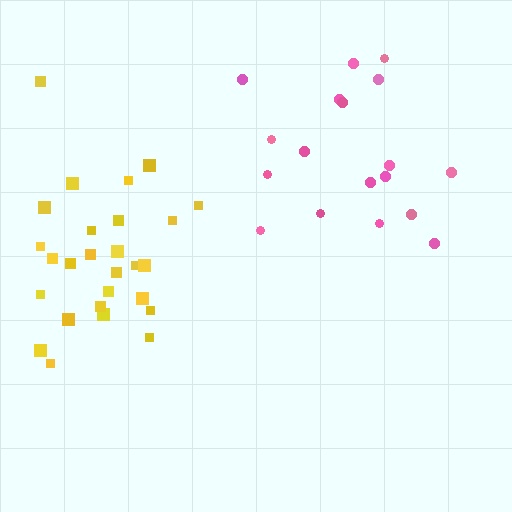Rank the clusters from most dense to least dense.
yellow, pink.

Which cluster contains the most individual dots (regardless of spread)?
Yellow (27).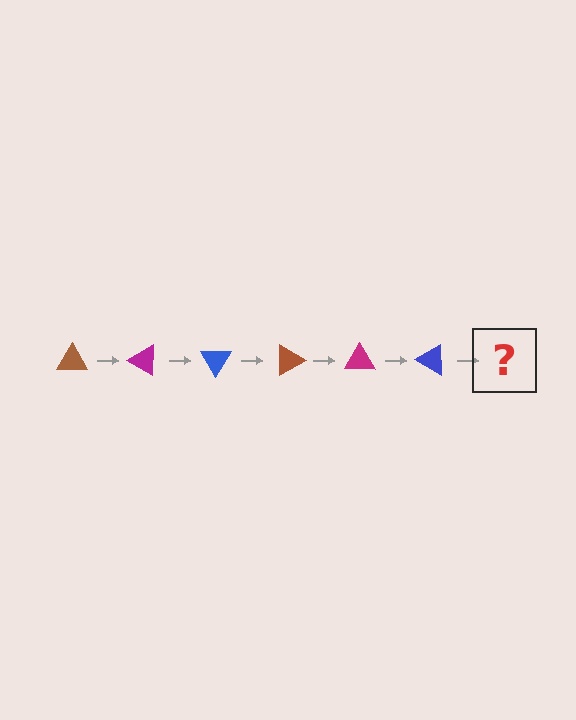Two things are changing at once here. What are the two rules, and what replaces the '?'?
The two rules are that it rotates 30 degrees each step and the color cycles through brown, magenta, and blue. The '?' should be a brown triangle, rotated 180 degrees from the start.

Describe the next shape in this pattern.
It should be a brown triangle, rotated 180 degrees from the start.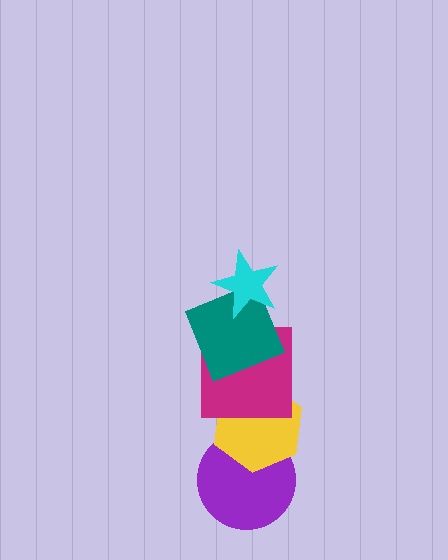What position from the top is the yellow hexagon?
The yellow hexagon is 4th from the top.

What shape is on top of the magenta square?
The teal square is on top of the magenta square.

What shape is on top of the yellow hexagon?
The magenta square is on top of the yellow hexagon.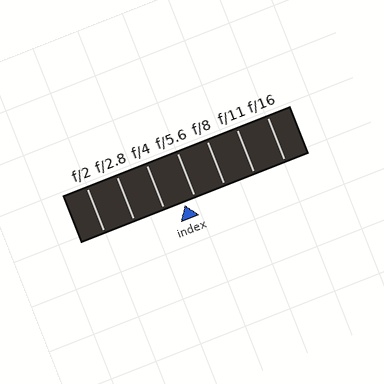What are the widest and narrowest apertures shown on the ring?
The widest aperture shown is f/2 and the narrowest is f/16.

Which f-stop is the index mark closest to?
The index mark is closest to f/5.6.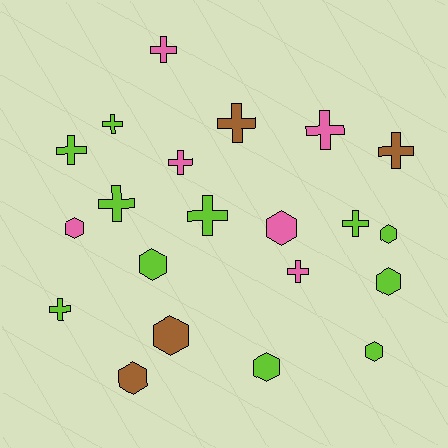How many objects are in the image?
There are 21 objects.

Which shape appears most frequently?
Cross, with 12 objects.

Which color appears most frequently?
Lime, with 11 objects.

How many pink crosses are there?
There are 4 pink crosses.